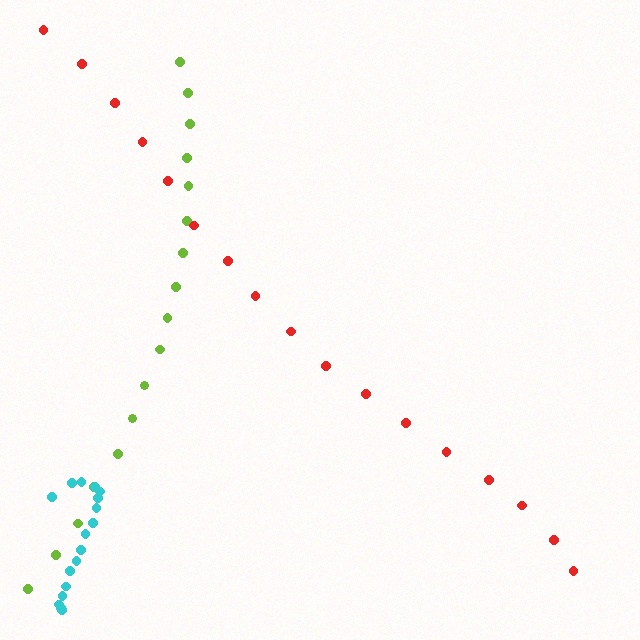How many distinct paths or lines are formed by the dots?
There are 3 distinct paths.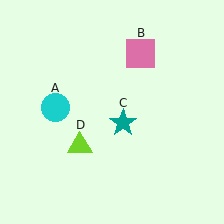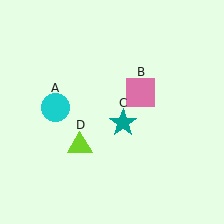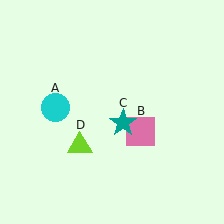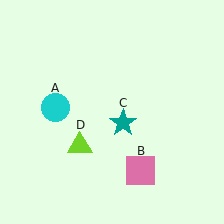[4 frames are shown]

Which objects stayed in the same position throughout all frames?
Cyan circle (object A) and teal star (object C) and lime triangle (object D) remained stationary.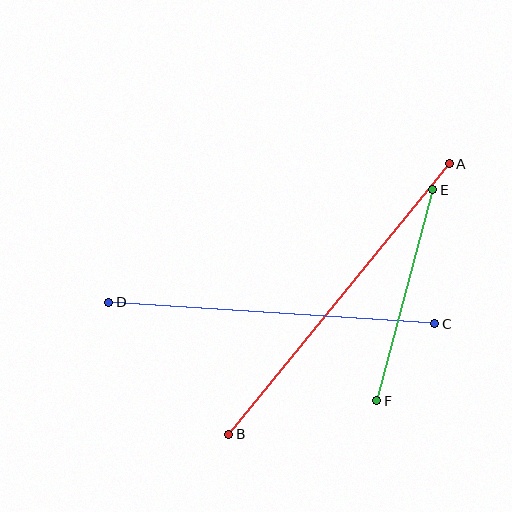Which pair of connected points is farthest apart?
Points A and B are farthest apart.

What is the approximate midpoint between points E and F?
The midpoint is at approximately (405, 295) pixels.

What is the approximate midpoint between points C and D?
The midpoint is at approximately (272, 313) pixels.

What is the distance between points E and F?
The distance is approximately 218 pixels.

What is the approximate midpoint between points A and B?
The midpoint is at approximately (339, 299) pixels.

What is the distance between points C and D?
The distance is approximately 327 pixels.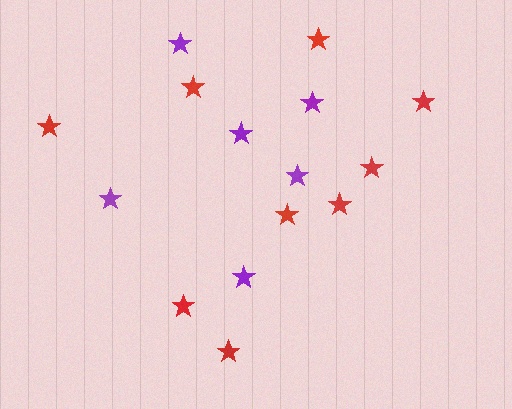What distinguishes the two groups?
There are 2 groups: one group of purple stars (6) and one group of red stars (9).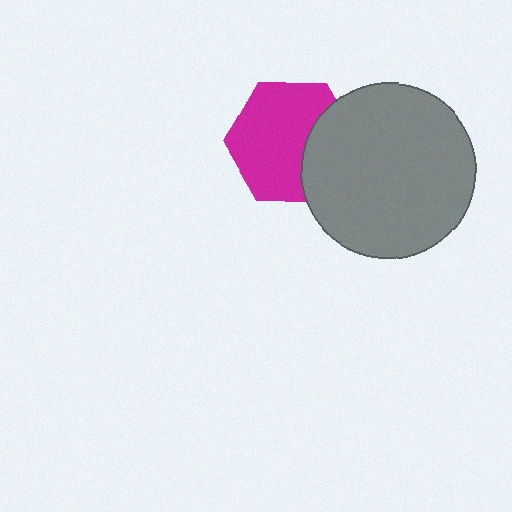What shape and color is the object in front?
The object in front is a gray circle.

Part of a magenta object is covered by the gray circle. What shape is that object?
It is a hexagon.